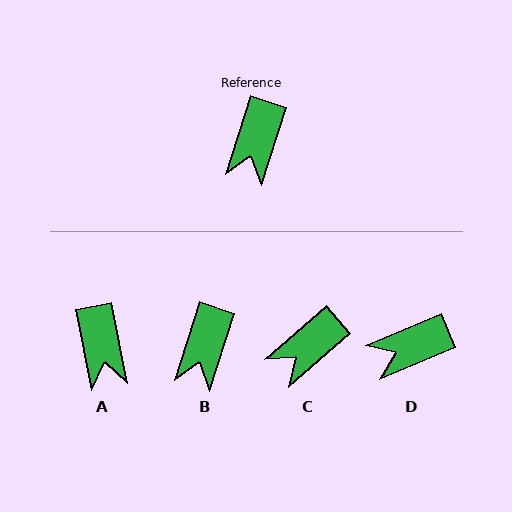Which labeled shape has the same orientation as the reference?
B.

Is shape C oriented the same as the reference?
No, it is off by about 31 degrees.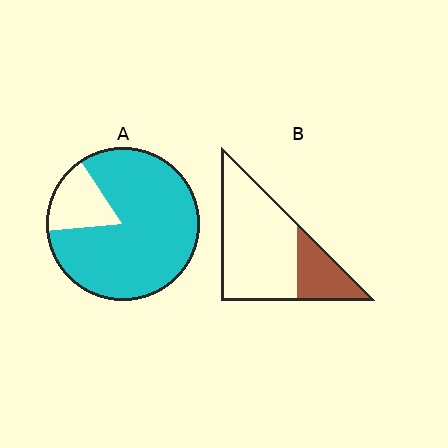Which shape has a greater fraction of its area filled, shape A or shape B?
Shape A.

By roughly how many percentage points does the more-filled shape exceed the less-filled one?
By roughly 55 percentage points (A over B).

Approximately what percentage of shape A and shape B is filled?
A is approximately 85% and B is approximately 25%.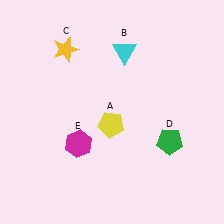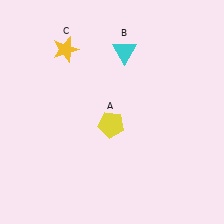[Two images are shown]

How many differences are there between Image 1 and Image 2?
There are 2 differences between the two images.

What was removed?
The green pentagon (D), the magenta hexagon (E) were removed in Image 2.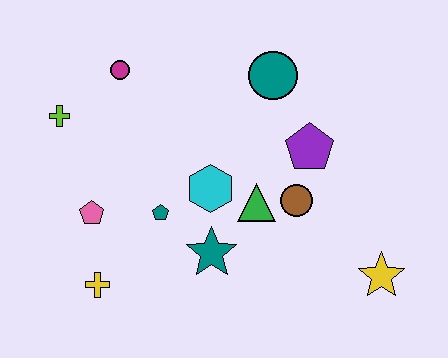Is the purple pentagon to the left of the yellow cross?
No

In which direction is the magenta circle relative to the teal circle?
The magenta circle is to the left of the teal circle.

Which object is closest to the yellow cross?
The pink pentagon is closest to the yellow cross.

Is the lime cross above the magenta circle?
No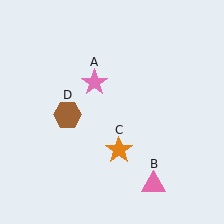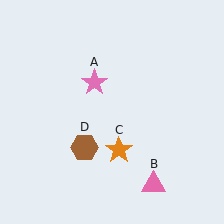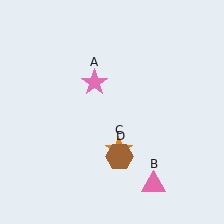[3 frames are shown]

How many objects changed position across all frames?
1 object changed position: brown hexagon (object D).